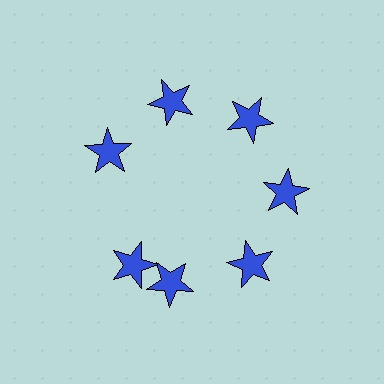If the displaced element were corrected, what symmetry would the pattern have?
It would have 7-fold rotational symmetry — the pattern would map onto itself every 51 degrees.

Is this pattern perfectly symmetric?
No. The 7 blue stars are arranged in a ring, but one element near the 8 o'clock position is rotated out of alignment along the ring, breaking the 7-fold rotational symmetry.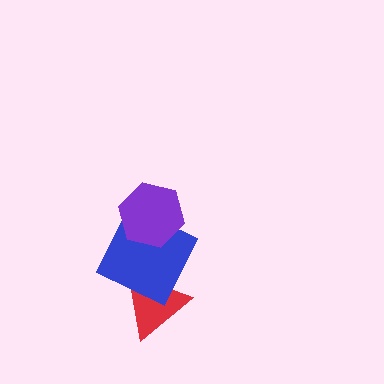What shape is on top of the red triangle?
The blue square is on top of the red triangle.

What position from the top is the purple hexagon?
The purple hexagon is 1st from the top.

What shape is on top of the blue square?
The purple hexagon is on top of the blue square.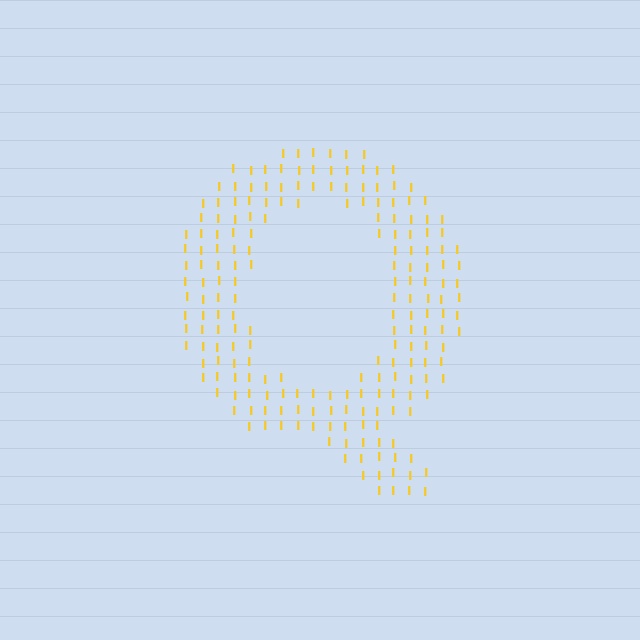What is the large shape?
The large shape is the letter Q.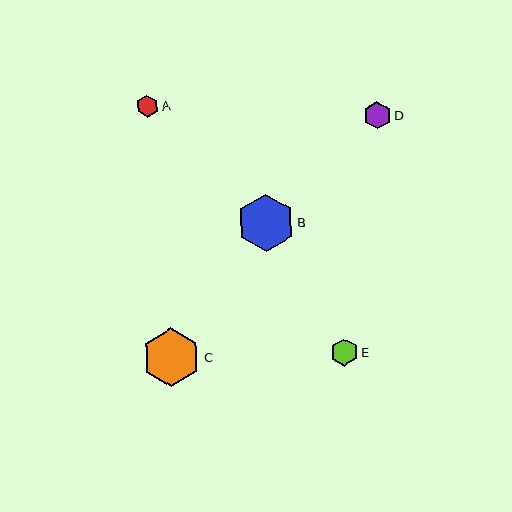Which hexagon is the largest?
Hexagon C is the largest with a size of approximately 59 pixels.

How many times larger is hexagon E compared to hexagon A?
Hexagon E is approximately 1.2 times the size of hexagon A.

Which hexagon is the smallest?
Hexagon A is the smallest with a size of approximately 22 pixels.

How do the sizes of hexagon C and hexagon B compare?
Hexagon C and hexagon B are approximately the same size.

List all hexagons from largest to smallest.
From largest to smallest: C, B, D, E, A.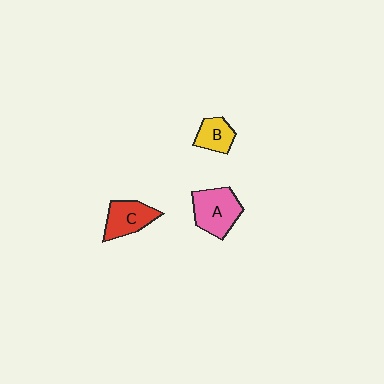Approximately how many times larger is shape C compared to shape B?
Approximately 1.4 times.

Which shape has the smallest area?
Shape B (yellow).